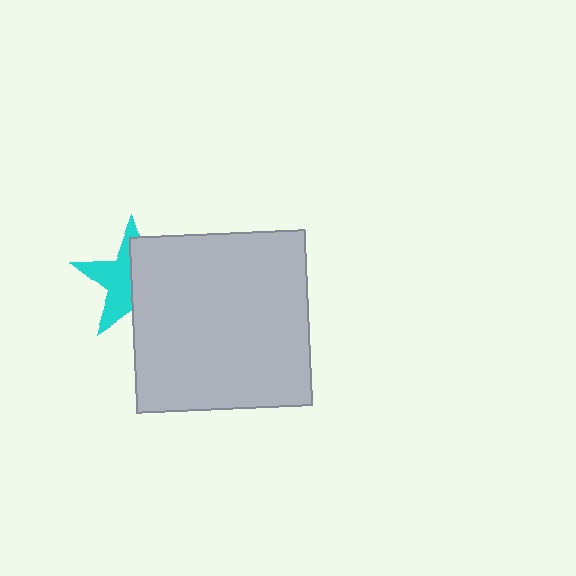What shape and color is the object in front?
The object in front is a light gray square.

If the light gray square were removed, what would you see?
You would see the complete cyan star.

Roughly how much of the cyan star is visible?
About half of it is visible (roughly 48%).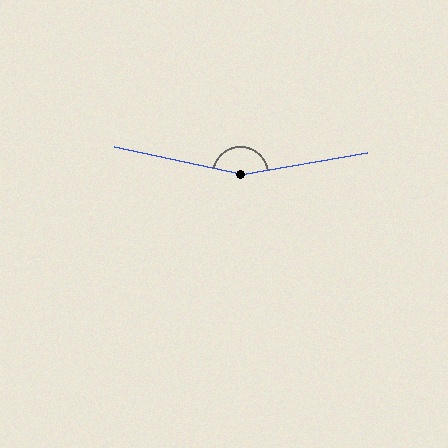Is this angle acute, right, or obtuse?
It is obtuse.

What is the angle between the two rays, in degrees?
Approximately 158 degrees.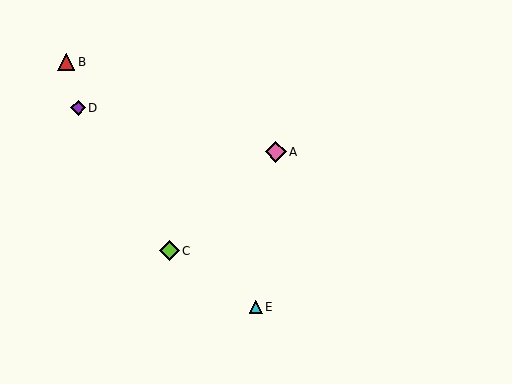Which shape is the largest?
The pink diamond (labeled A) is the largest.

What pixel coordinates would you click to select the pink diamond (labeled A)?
Click at (276, 152) to select the pink diamond A.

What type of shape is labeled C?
Shape C is a lime diamond.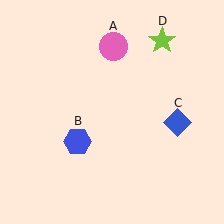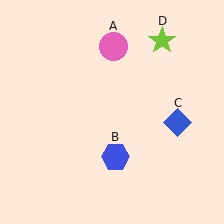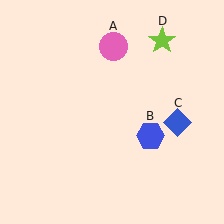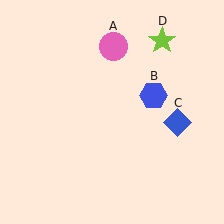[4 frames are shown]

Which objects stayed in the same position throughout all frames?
Pink circle (object A) and blue diamond (object C) and lime star (object D) remained stationary.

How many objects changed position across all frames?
1 object changed position: blue hexagon (object B).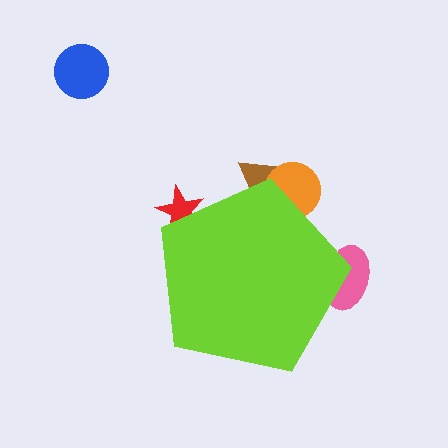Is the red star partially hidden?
Yes, the red star is partially hidden behind the lime pentagon.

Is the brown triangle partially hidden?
Yes, the brown triangle is partially hidden behind the lime pentagon.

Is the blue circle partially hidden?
No, the blue circle is fully visible.